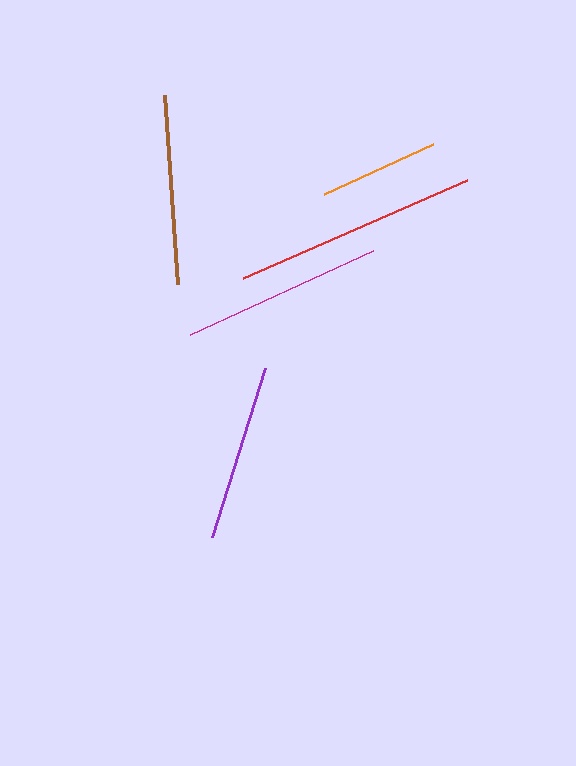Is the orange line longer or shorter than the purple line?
The purple line is longer than the orange line.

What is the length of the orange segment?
The orange segment is approximately 120 pixels long.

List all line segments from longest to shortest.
From longest to shortest: red, magenta, brown, purple, orange.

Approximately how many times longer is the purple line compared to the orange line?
The purple line is approximately 1.5 times the length of the orange line.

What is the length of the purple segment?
The purple segment is approximately 177 pixels long.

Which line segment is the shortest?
The orange line is the shortest at approximately 120 pixels.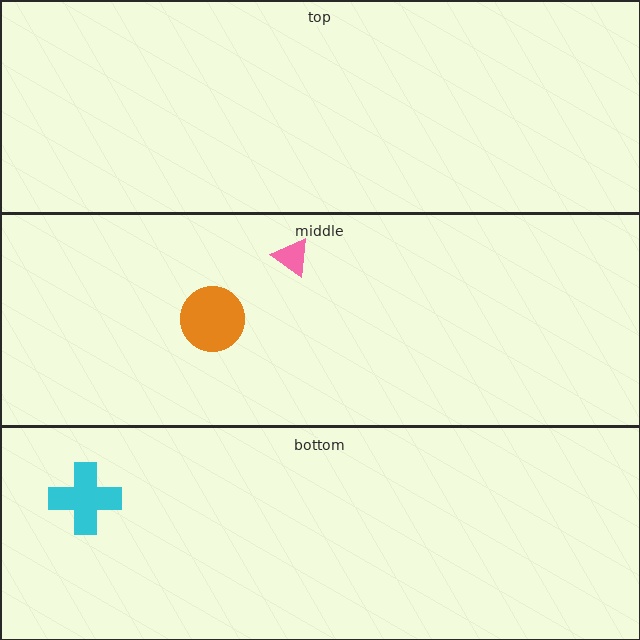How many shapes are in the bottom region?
1.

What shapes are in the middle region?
The pink triangle, the orange circle.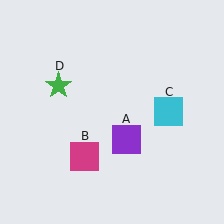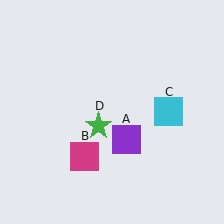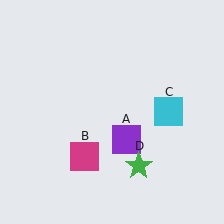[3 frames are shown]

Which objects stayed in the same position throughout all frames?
Purple square (object A) and magenta square (object B) and cyan square (object C) remained stationary.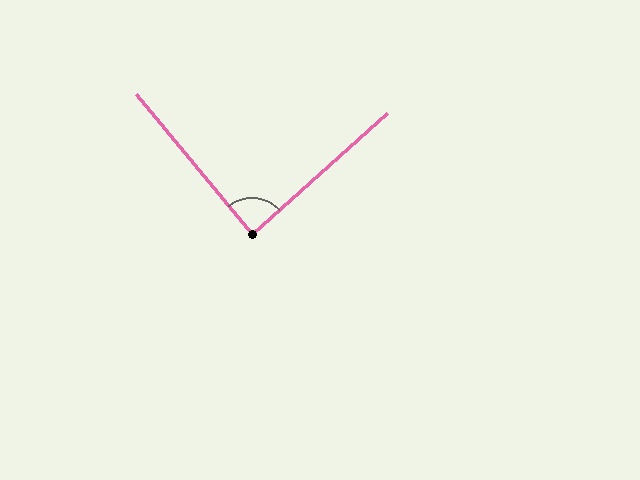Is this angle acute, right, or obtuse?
It is approximately a right angle.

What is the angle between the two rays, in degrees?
Approximately 88 degrees.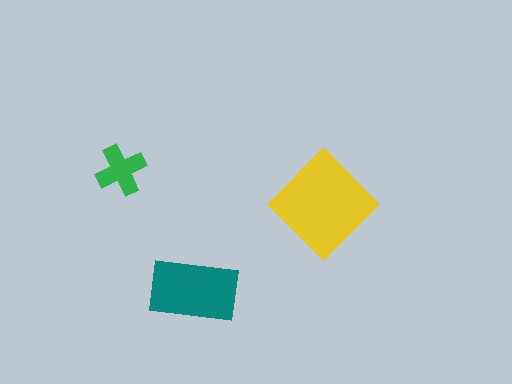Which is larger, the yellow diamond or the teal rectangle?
The yellow diamond.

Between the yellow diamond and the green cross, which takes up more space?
The yellow diamond.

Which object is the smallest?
The green cross.